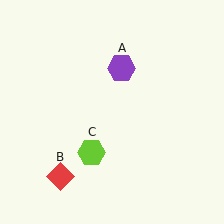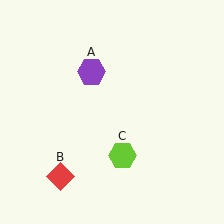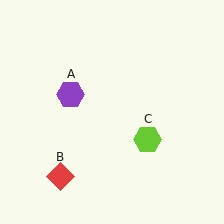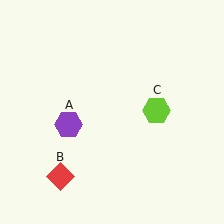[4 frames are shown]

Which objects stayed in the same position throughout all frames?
Red diamond (object B) remained stationary.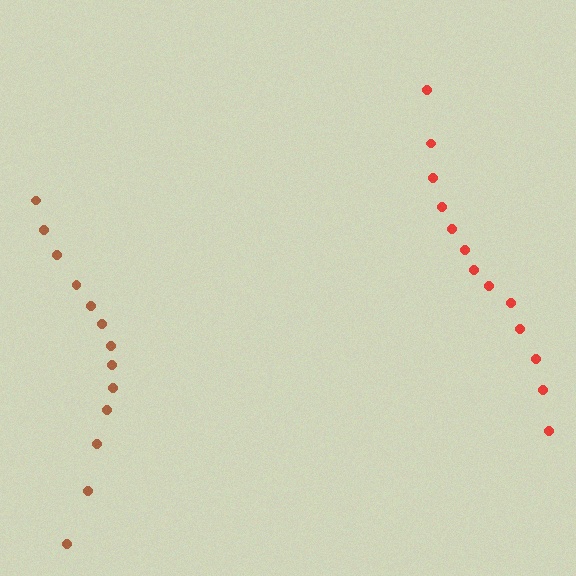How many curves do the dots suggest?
There are 2 distinct paths.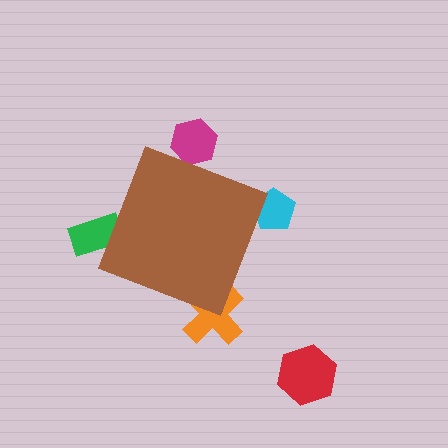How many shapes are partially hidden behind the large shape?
4 shapes are partially hidden.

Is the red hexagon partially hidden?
No, the red hexagon is fully visible.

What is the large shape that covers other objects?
A brown diamond.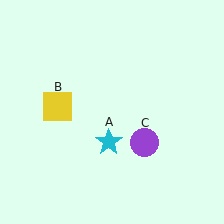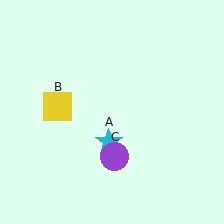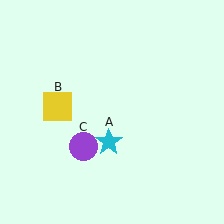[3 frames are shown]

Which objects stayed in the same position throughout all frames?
Cyan star (object A) and yellow square (object B) remained stationary.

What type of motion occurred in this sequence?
The purple circle (object C) rotated clockwise around the center of the scene.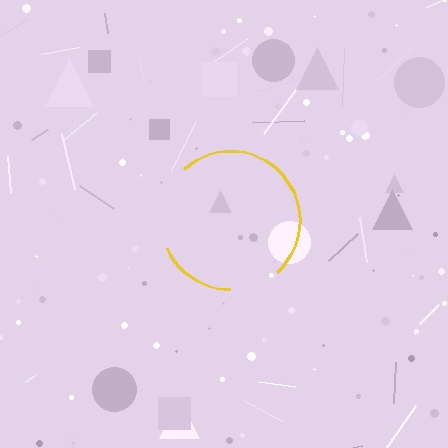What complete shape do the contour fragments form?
The contour fragments form a circle.